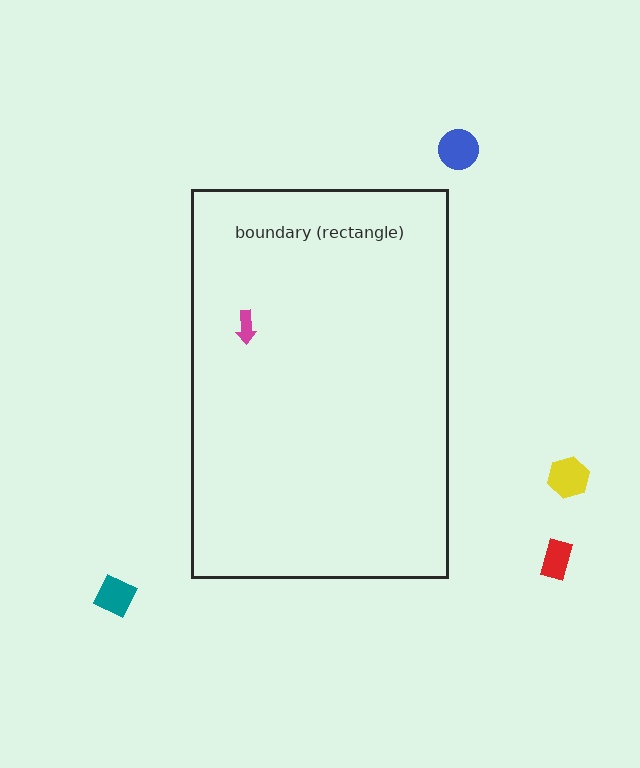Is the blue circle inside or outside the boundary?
Outside.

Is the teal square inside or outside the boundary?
Outside.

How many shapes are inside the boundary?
1 inside, 4 outside.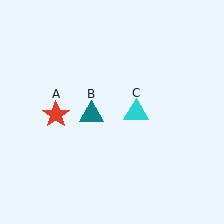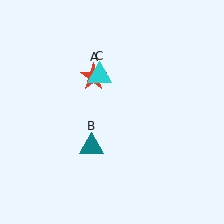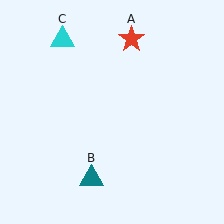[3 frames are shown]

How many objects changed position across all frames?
3 objects changed position: red star (object A), teal triangle (object B), cyan triangle (object C).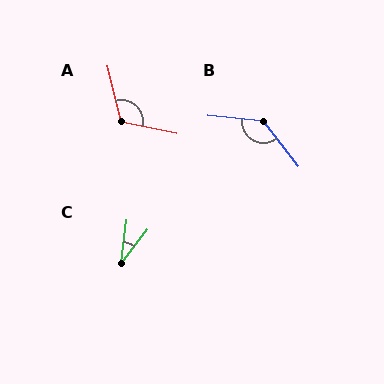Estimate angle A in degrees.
Approximately 116 degrees.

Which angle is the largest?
B, at approximately 133 degrees.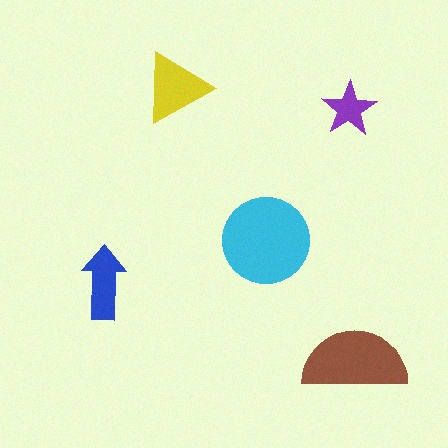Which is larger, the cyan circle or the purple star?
The cyan circle.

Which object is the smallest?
The purple star.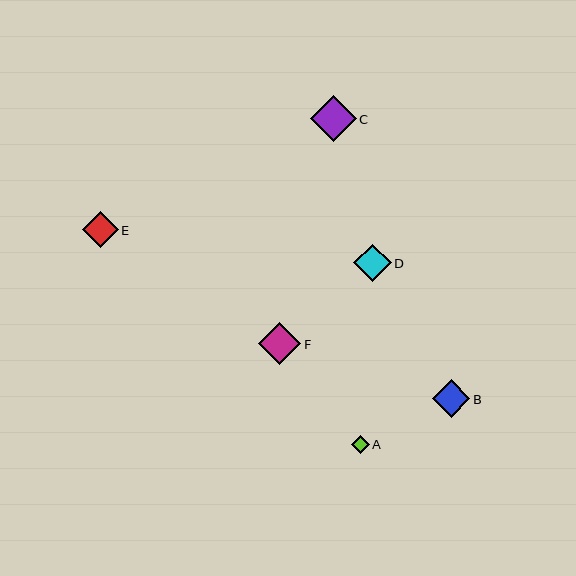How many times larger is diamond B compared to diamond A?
Diamond B is approximately 2.1 times the size of diamond A.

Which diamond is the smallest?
Diamond A is the smallest with a size of approximately 18 pixels.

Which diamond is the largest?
Diamond C is the largest with a size of approximately 46 pixels.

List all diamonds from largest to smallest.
From largest to smallest: C, F, B, D, E, A.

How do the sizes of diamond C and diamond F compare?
Diamond C and diamond F are approximately the same size.